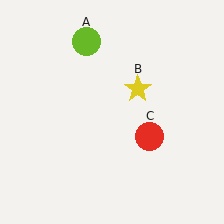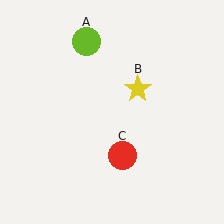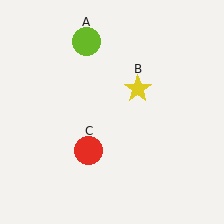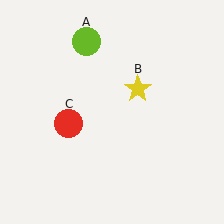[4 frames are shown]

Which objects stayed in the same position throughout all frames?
Lime circle (object A) and yellow star (object B) remained stationary.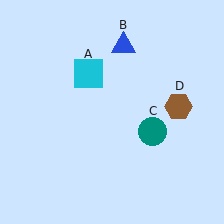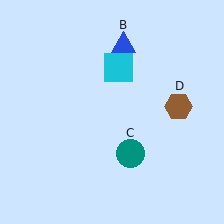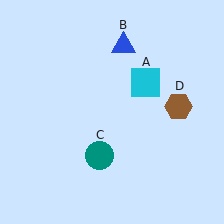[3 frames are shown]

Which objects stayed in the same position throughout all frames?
Blue triangle (object B) and brown hexagon (object D) remained stationary.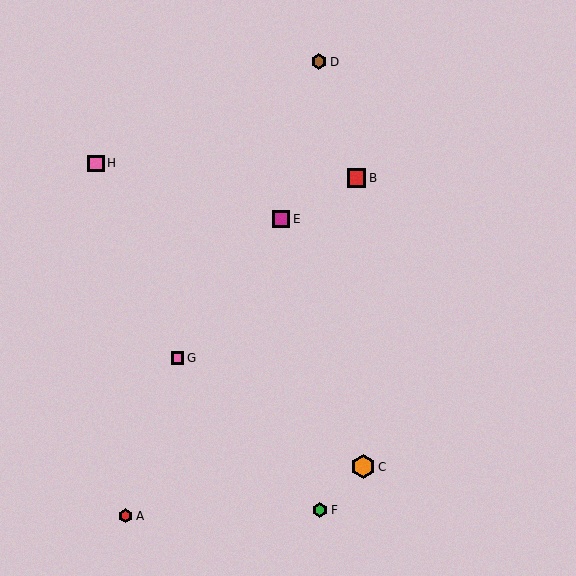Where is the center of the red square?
The center of the red square is at (357, 178).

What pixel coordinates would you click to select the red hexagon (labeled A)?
Click at (126, 516) to select the red hexagon A.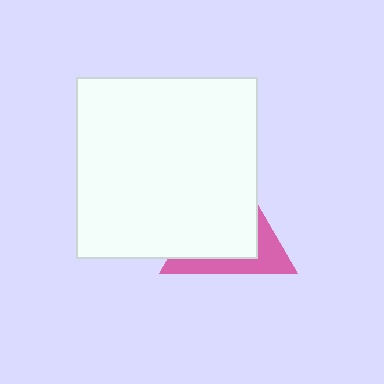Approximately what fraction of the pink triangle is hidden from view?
Roughly 67% of the pink triangle is hidden behind the white square.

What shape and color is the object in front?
The object in front is a white square.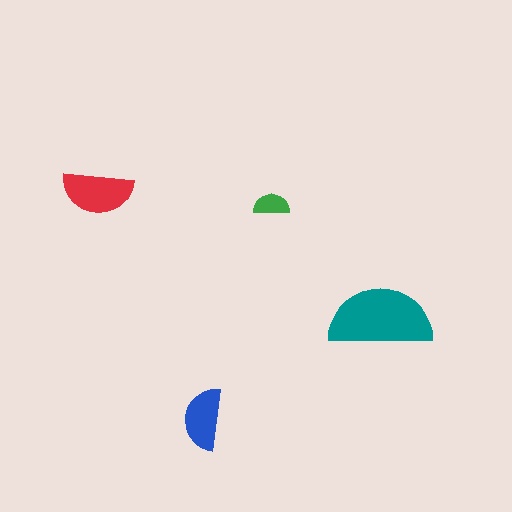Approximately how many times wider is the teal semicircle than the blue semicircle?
About 1.5 times wider.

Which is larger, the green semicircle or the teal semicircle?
The teal one.